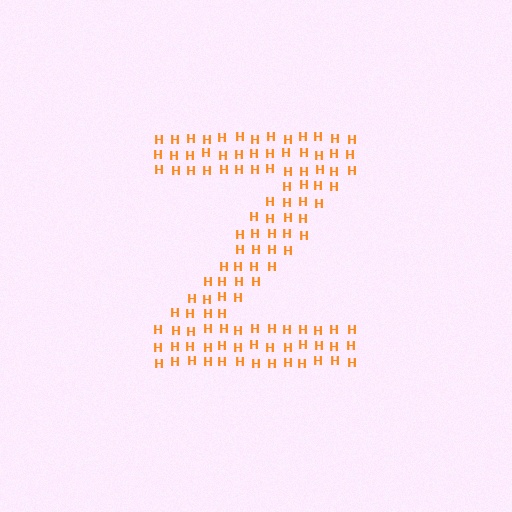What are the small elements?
The small elements are letter H's.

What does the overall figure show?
The overall figure shows the letter Z.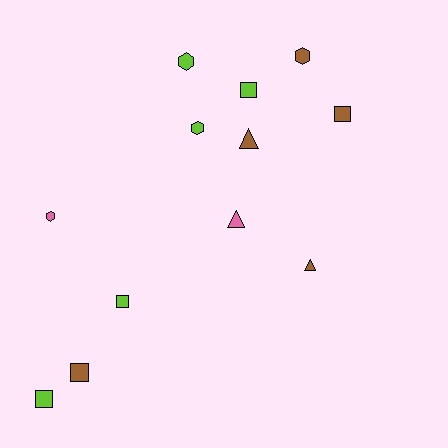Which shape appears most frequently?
Square, with 5 objects.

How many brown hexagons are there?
There is 1 brown hexagon.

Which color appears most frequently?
Brown, with 5 objects.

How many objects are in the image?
There are 12 objects.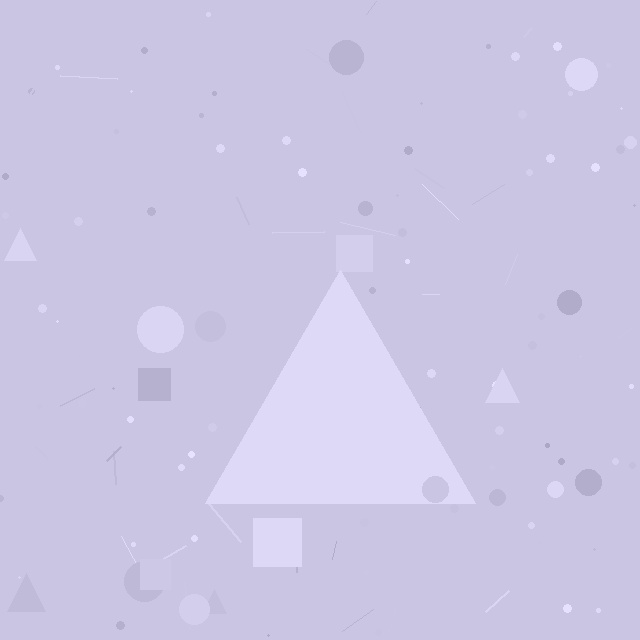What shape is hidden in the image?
A triangle is hidden in the image.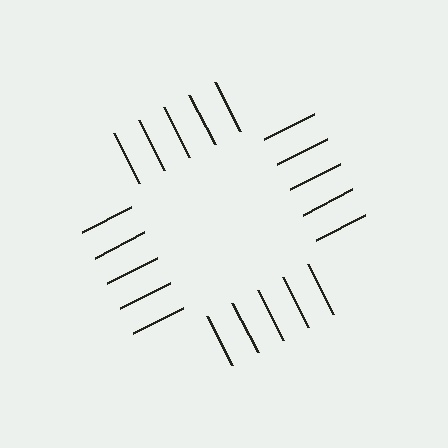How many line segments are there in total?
20 — 5 along each of the 4 edges.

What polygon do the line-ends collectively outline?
An illusory square — the line segments terminate on its edges but no continuous stroke is drawn.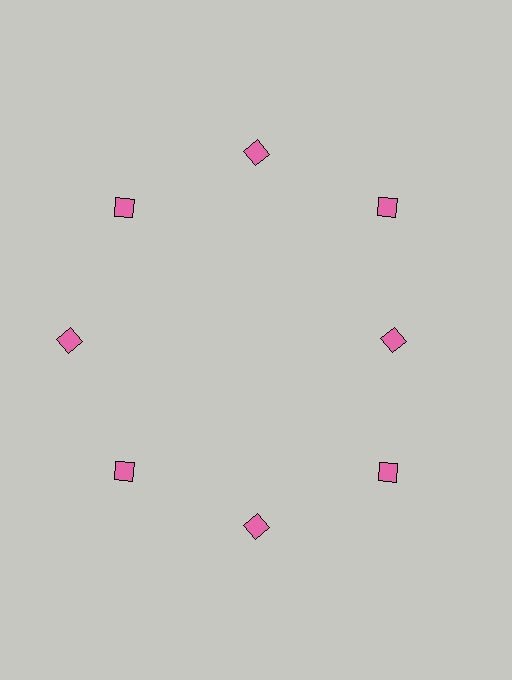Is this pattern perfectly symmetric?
No. The 8 pink diamonds are arranged in a ring, but one element near the 3 o'clock position is pulled inward toward the center, breaking the 8-fold rotational symmetry.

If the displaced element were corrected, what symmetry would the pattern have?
It would have 8-fold rotational symmetry — the pattern would map onto itself every 45 degrees.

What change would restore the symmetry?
The symmetry would be restored by moving it outward, back onto the ring so that all 8 diamonds sit at equal angles and equal distance from the center.